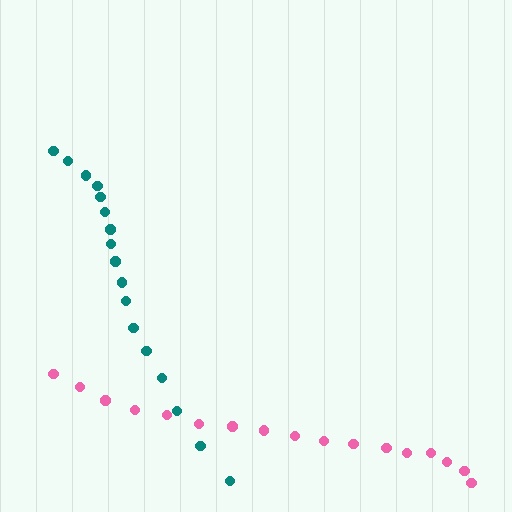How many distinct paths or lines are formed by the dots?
There are 2 distinct paths.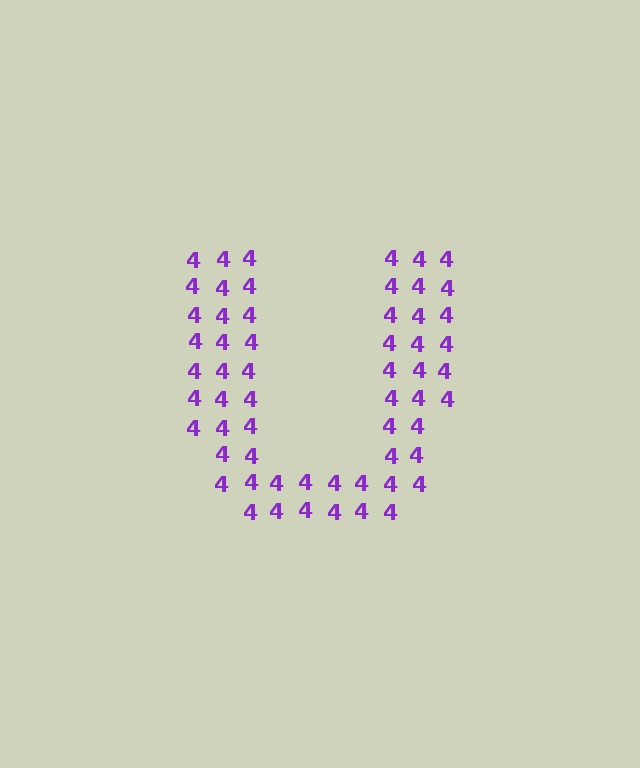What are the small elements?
The small elements are digit 4's.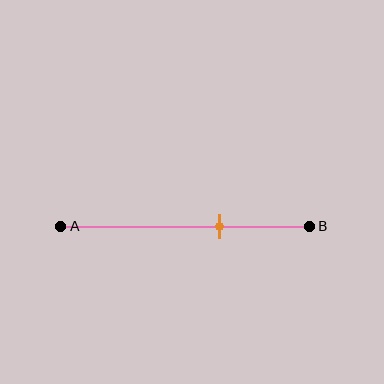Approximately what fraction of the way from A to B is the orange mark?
The orange mark is approximately 65% of the way from A to B.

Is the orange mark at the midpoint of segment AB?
No, the mark is at about 65% from A, not at the 50% midpoint.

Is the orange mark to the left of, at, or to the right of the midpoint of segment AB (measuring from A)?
The orange mark is to the right of the midpoint of segment AB.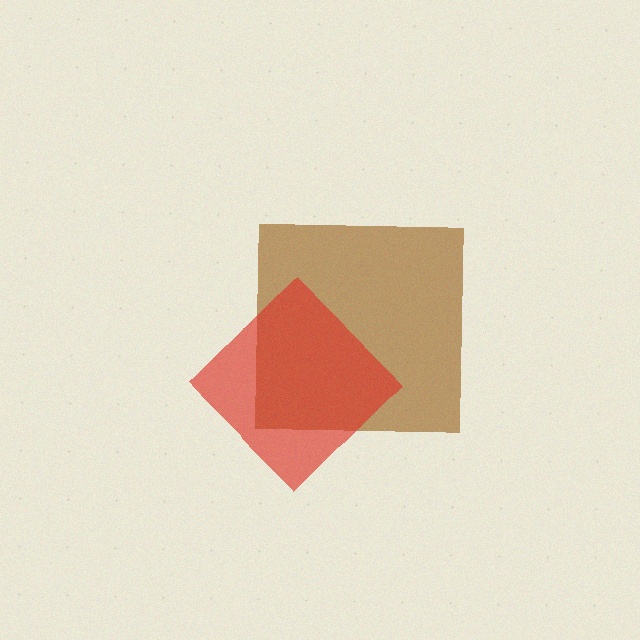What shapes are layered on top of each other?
The layered shapes are: a brown square, a red diamond.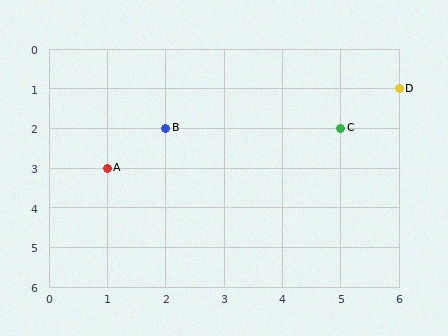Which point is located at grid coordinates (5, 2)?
Point C is at (5, 2).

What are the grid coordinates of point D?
Point D is at grid coordinates (6, 1).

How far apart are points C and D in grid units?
Points C and D are 1 column and 1 row apart (about 1.4 grid units diagonally).